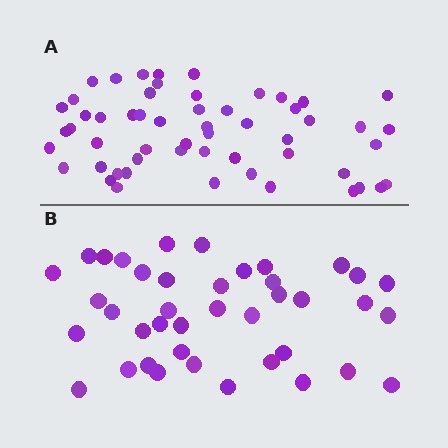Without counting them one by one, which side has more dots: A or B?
Region A (the top region) has more dots.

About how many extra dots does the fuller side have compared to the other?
Region A has approximately 15 more dots than region B.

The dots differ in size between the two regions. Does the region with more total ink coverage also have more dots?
No. Region B has more total ink coverage because its dots are larger, but region A actually contains more individual dots. Total area can be misleading — the number of items is what matters here.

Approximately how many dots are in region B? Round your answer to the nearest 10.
About 40 dots.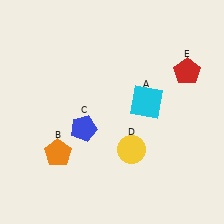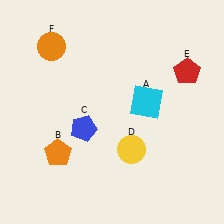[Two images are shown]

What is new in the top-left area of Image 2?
An orange circle (F) was added in the top-left area of Image 2.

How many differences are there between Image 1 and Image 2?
There is 1 difference between the two images.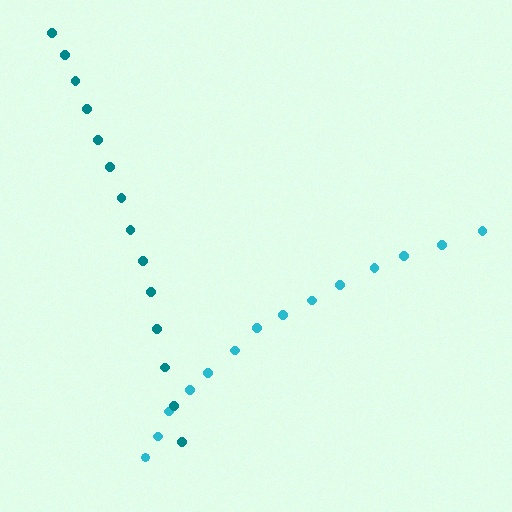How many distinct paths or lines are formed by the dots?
There are 2 distinct paths.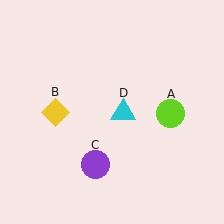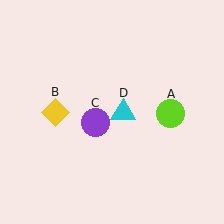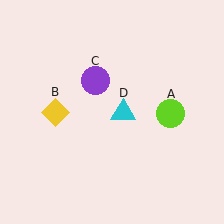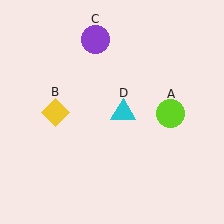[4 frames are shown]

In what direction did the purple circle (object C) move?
The purple circle (object C) moved up.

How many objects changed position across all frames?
1 object changed position: purple circle (object C).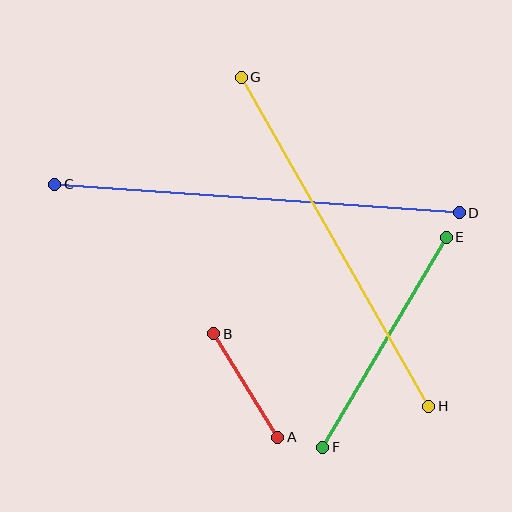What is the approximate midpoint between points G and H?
The midpoint is at approximately (335, 242) pixels.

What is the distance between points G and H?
The distance is approximately 379 pixels.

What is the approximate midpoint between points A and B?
The midpoint is at approximately (246, 386) pixels.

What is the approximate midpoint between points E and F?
The midpoint is at approximately (385, 342) pixels.